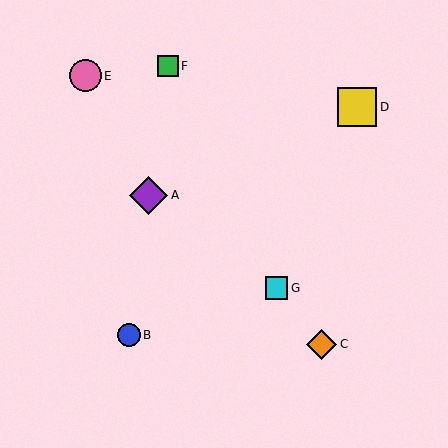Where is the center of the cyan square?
The center of the cyan square is at (276, 288).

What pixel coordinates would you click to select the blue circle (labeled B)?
Click at (129, 335) to select the blue circle B.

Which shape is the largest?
The yellow square (labeled D) is the largest.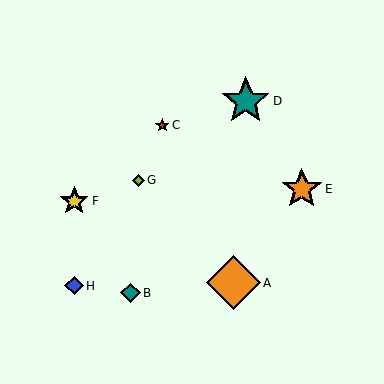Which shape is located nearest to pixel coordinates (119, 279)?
The teal diamond (labeled B) at (131, 293) is nearest to that location.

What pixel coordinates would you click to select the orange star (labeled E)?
Click at (302, 189) to select the orange star E.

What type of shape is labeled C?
Shape C is a red star.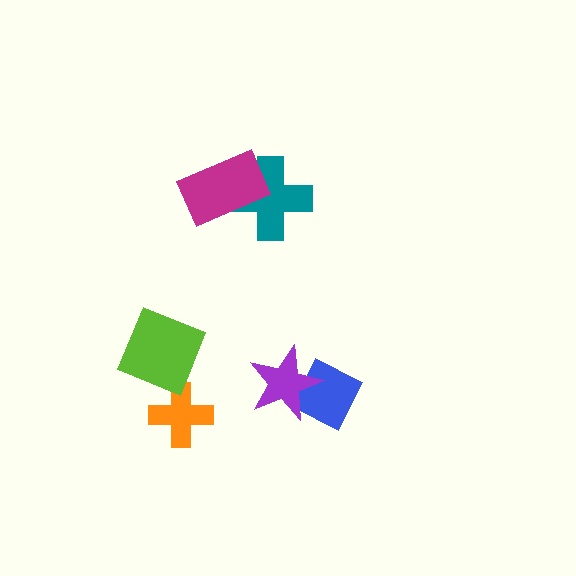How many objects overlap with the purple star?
1 object overlaps with the purple star.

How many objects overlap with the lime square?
0 objects overlap with the lime square.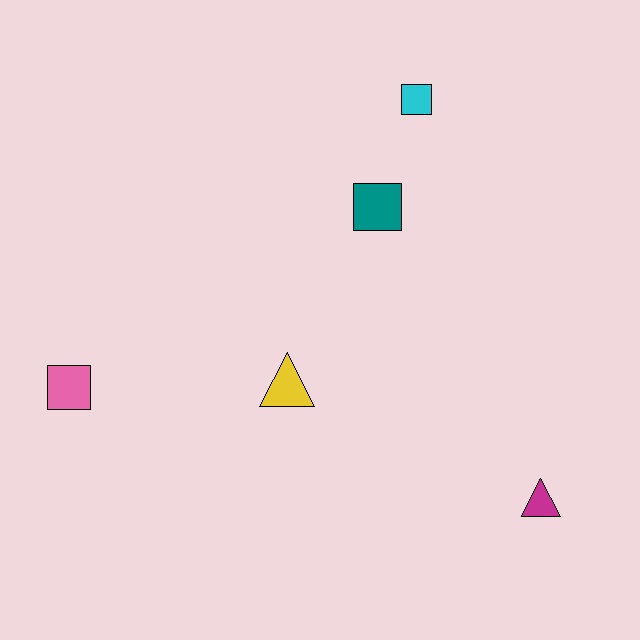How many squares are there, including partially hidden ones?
There are 3 squares.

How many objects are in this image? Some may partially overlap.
There are 5 objects.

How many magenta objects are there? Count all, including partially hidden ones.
There is 1 magenta object.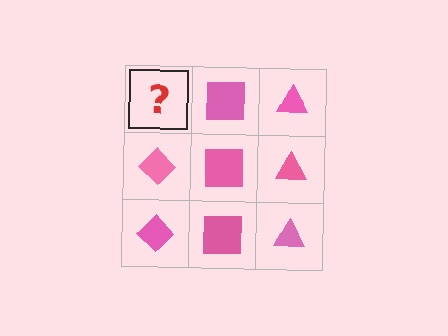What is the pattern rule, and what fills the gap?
The rule is that each column has a consistent shape. The gap should be filled with a pink diamond.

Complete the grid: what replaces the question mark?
The question mark should be replaced with a pink diamond.